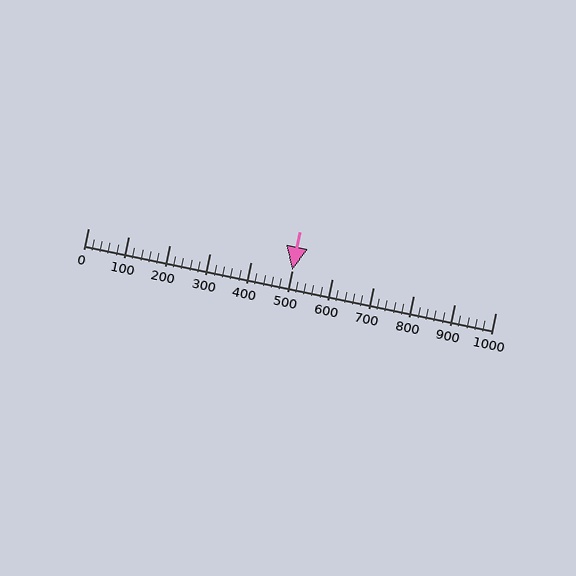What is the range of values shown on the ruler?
The ruler shows values from 0 to 1000.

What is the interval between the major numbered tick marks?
The major tick marks are spaced 100 units apart.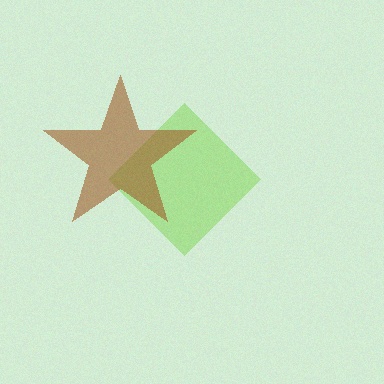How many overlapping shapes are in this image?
There are 2 overlapping shapes in the image.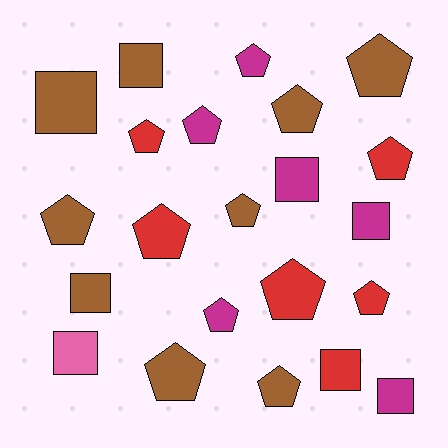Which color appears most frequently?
Brown, with 9 objects.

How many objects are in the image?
There are 22 objects.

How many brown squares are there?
There are 3 brown squares.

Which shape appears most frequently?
Pentagon, with 14 objects.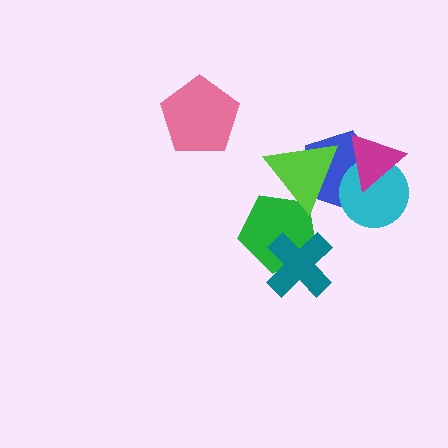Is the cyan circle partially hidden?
Yes, it is partially covered by another shape.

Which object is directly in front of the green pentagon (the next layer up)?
The teal cross is directly in front of the green pentagon.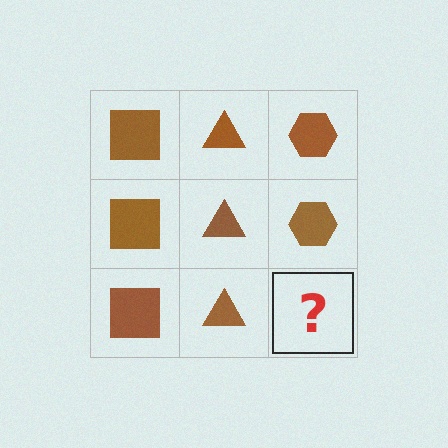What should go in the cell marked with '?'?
The missing cell should contain a brown hexagon.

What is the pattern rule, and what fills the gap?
The rule is that each column has a consistent shape. The gap should be filled with a brown hexagon.